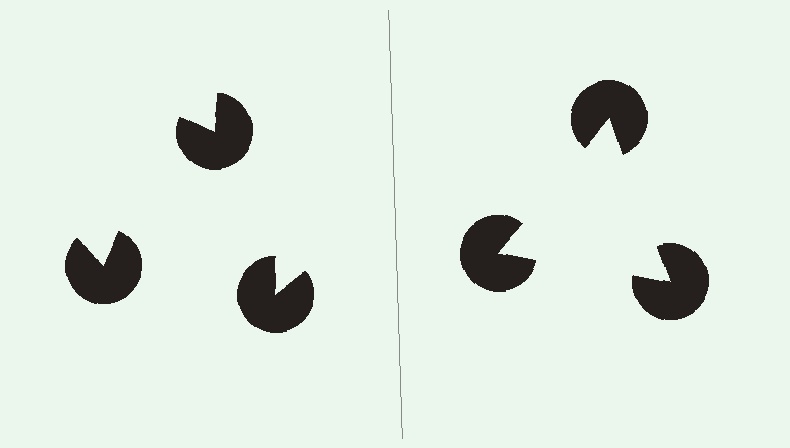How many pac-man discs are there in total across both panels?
6 — 3 on each side.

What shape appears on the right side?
An illusory triangle.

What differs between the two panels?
The pac-man discs are positioned identically on both sides; only the wedge orientations differ. On the right they align to a triangle; on the left they are misaligned.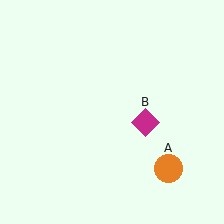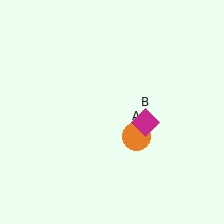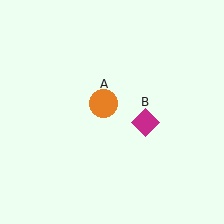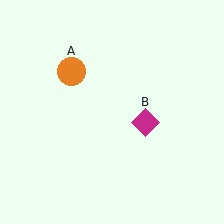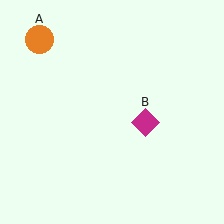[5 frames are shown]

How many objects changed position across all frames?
1 object changed position: orange circle (object A).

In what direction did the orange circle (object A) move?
The orange circle (object A) moved up and to the left.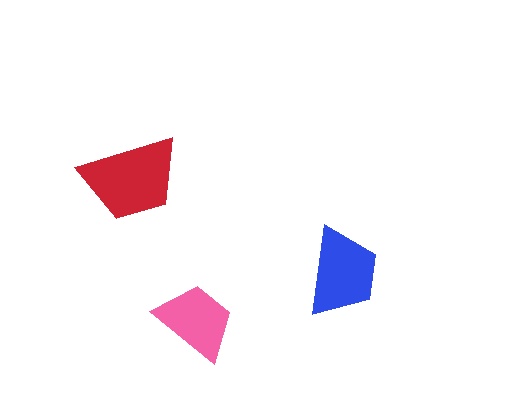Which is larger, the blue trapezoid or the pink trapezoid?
The blue one.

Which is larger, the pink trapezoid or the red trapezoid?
The red one.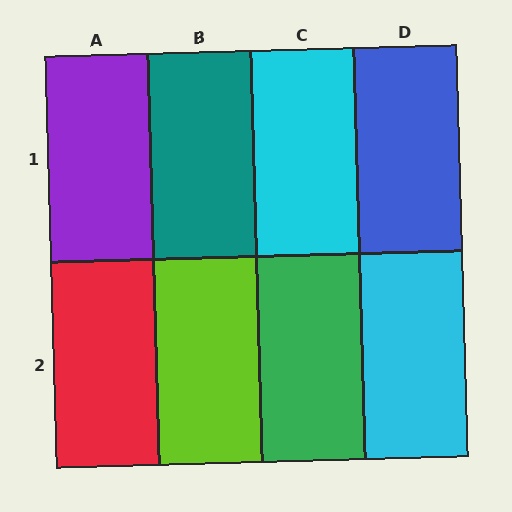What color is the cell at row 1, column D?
Blue.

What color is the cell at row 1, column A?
Purple.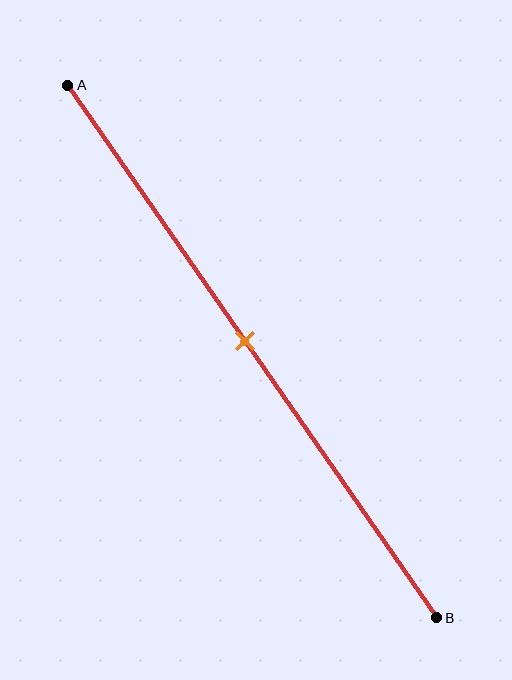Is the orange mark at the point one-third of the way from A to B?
No, the mark is at about 50% from A, not at the 33% one-third point.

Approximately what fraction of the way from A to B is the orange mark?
The orange mark is approximately 50% of the way from A to B.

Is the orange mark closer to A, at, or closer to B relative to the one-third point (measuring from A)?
The orange mark is closer to point B than the one-third point of segment AB.